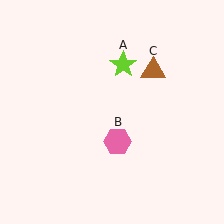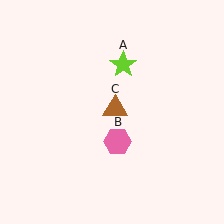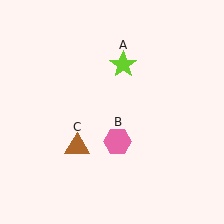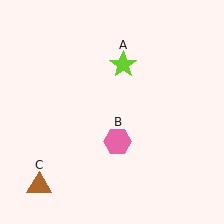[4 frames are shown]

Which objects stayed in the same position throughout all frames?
Lime star (object A) and pink hexagon (object B) remained stationary.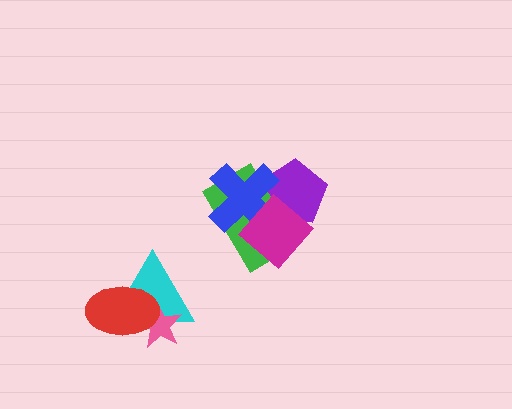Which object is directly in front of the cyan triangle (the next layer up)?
The pink star is directly in front of the cyan triangle.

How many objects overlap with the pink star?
2 objects overlap with the pink star.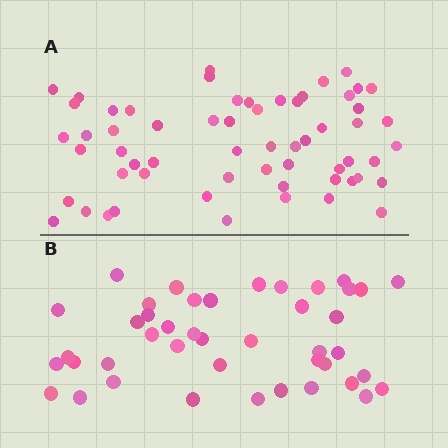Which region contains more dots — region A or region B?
Region A (the top region) has more dots.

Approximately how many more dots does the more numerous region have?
Region A has approximately 15 more dots than region B.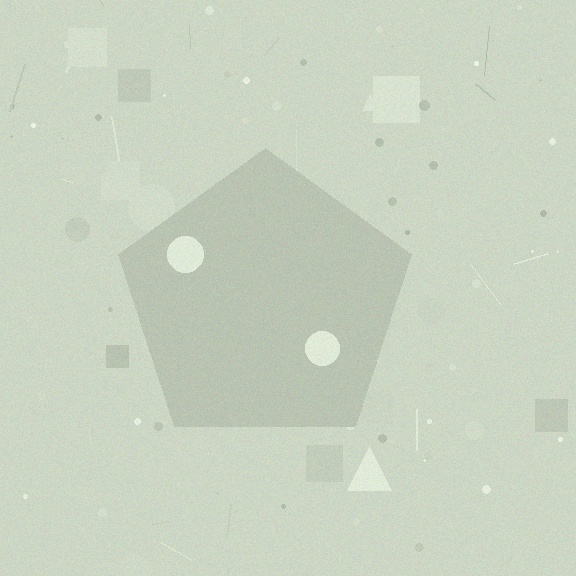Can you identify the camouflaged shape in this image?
The camouflaged shape is a pentagon.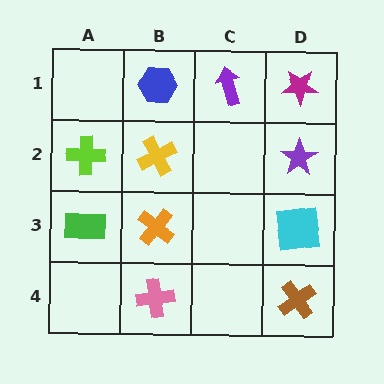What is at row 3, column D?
A cyan square.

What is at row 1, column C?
A purple arrow.